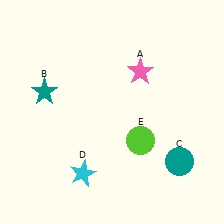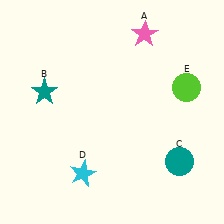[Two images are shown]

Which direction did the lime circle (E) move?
The lime circle (E) moved up.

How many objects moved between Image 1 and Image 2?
2 objects moved between the two images.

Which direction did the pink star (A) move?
The pink star (A) moved up.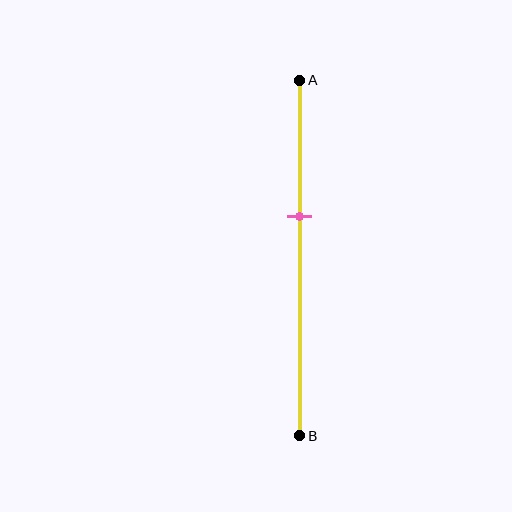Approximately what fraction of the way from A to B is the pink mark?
The pink mark is approximately 40% of the way from A to B.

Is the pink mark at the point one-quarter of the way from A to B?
No, the mark is at about 40% from A, not at the 25% one-quarter point.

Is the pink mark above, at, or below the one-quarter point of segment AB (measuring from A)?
The pink mark is below the one-quarter point of segment AB.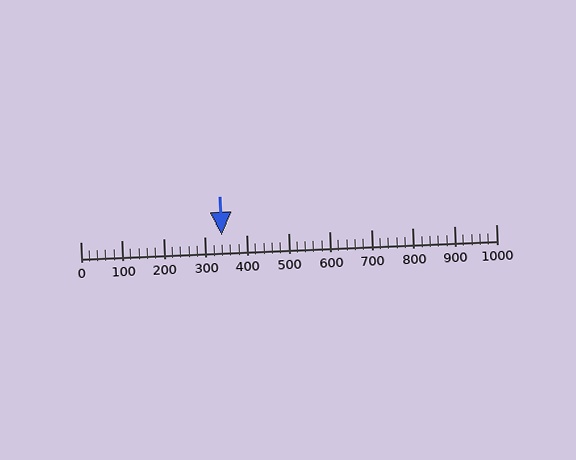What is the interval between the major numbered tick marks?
The major tick marks are spaced 100 units apart.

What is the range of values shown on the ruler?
The ruler shows values from 0 to 1000.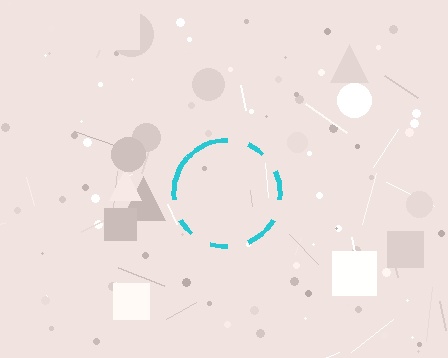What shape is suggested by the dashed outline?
The dashed outline suggests a circle.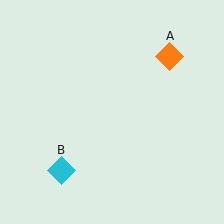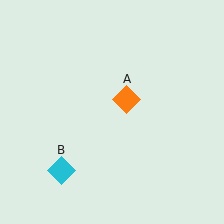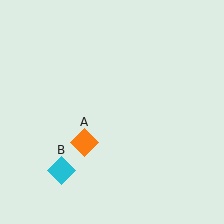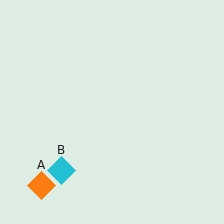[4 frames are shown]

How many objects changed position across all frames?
1 object changed position: orange diamond (object A).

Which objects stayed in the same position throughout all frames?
Cyan diamond (object B) remained stationary.